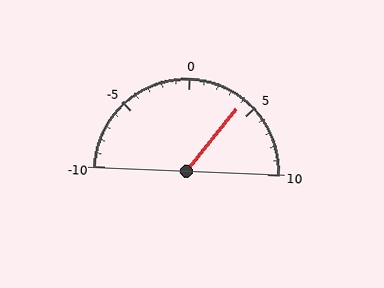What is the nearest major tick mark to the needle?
The nearest major tick mark is 5.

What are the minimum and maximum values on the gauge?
The gauge ranges from -10 to 10.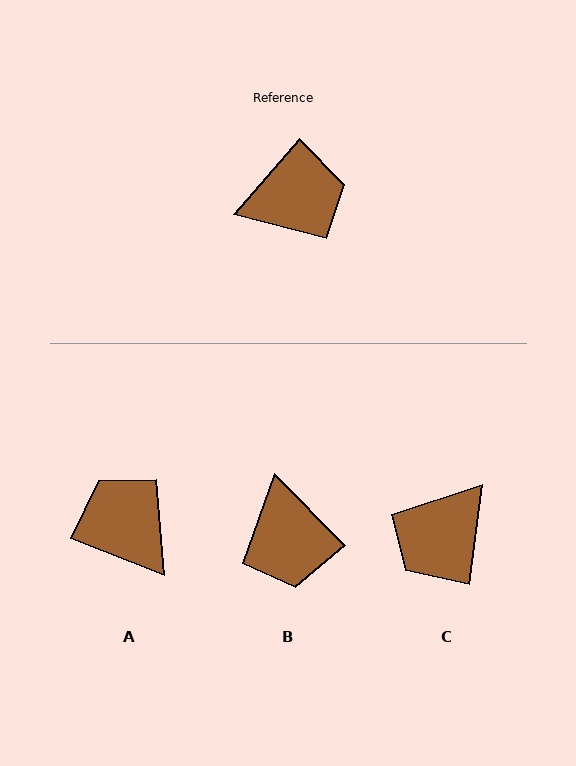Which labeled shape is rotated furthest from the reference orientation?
C, about 147 degrees away.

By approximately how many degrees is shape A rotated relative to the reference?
Approximately 109 degrees counter-clockwise.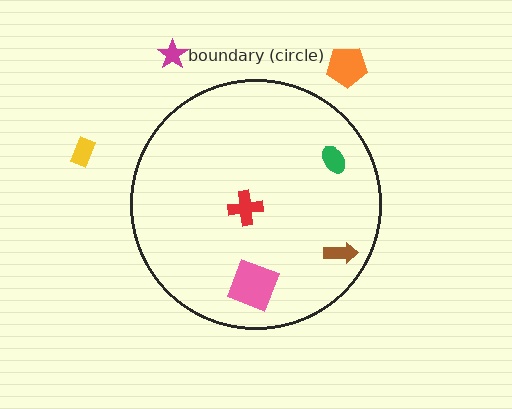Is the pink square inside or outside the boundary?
Inside.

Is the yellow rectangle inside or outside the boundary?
Outside.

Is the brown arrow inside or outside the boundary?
Inside.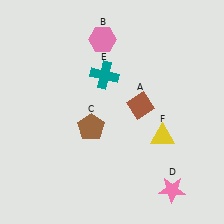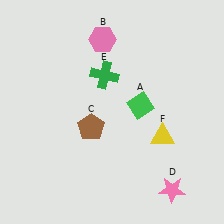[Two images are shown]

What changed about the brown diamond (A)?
In Image 1, A is brown. In Image 2, it changed to green.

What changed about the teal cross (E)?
In Image 1, E is teal. In Image 2, it changed to green.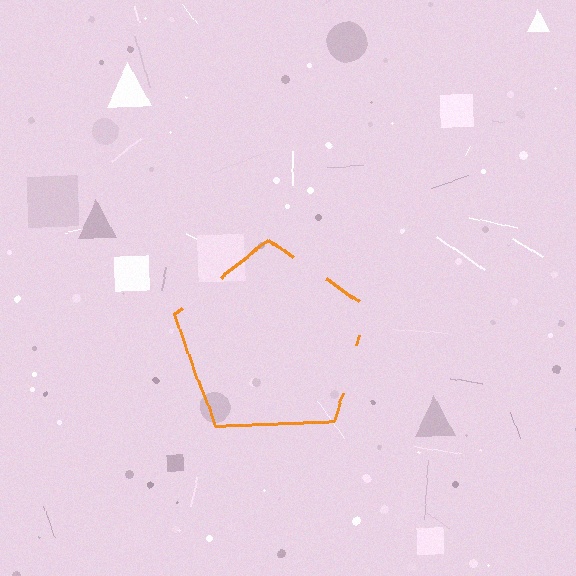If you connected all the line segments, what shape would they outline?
They would outline a pentagon.